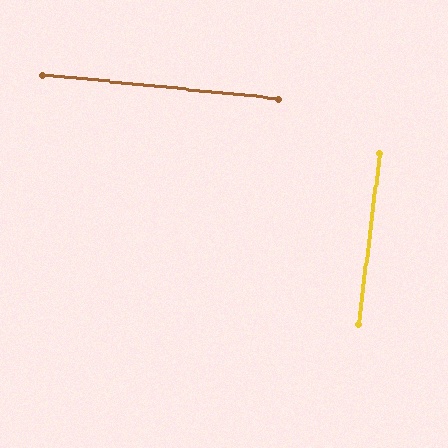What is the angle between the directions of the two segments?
Approximately 89 degrees.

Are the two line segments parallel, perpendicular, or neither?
Perpendicular — they meet at approximately 89°.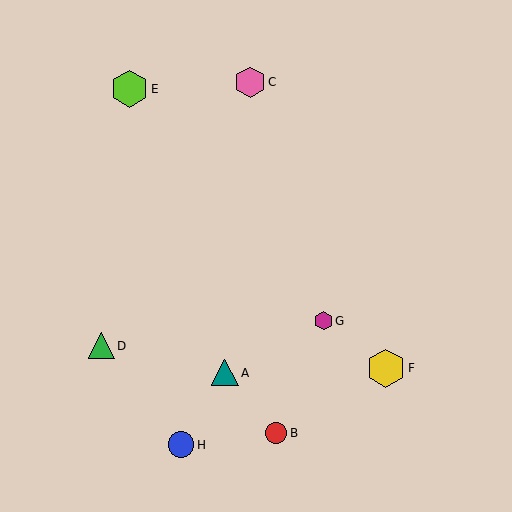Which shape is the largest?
The yellow hexagon (labeled F) is the largest.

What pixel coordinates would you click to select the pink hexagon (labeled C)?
Click at (250, 82) to select the pink hexagon C.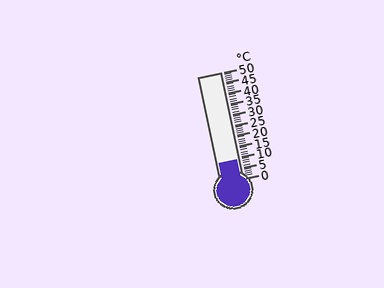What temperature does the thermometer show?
The thermometer shows approximately 9°C.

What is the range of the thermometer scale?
The thermometer scale ranges from 0°C to 50°C.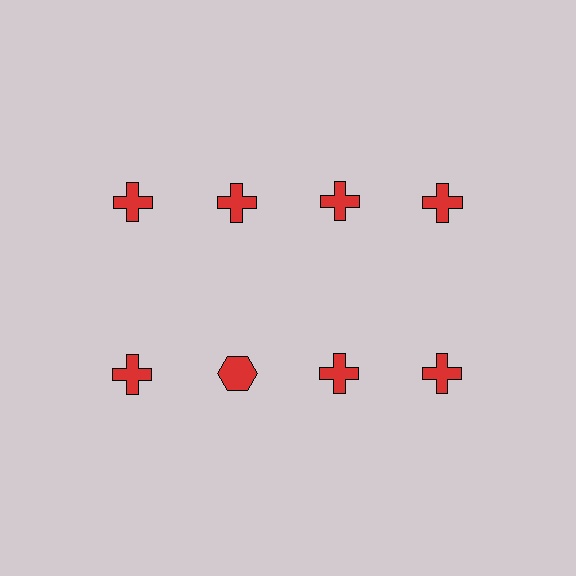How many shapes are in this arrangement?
There are 8 shapes arranged in a grid pattern.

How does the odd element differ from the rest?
It has a different shape: hexagon instead of cross.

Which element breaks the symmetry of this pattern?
The red hexagon in the second row, second from left column breaks the symmetry. All other shapes are red crosses.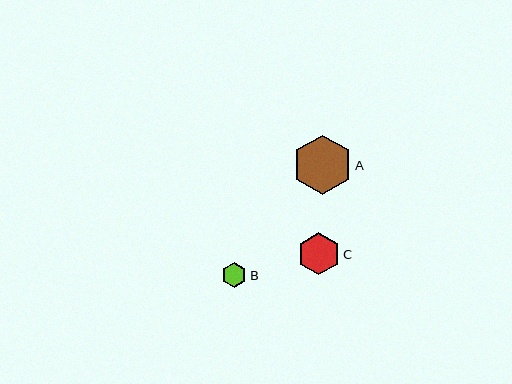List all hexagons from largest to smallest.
From largest to smallest: A, C, B.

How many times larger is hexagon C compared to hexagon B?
Hexagon C is approximately 1.7 times the size of hexagon B.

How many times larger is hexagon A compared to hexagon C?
Hexagon A is approximately 1.4 times the size of hexagon C.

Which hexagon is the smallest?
Hexagon B is the smallest with a size of approximately 24 pixels.